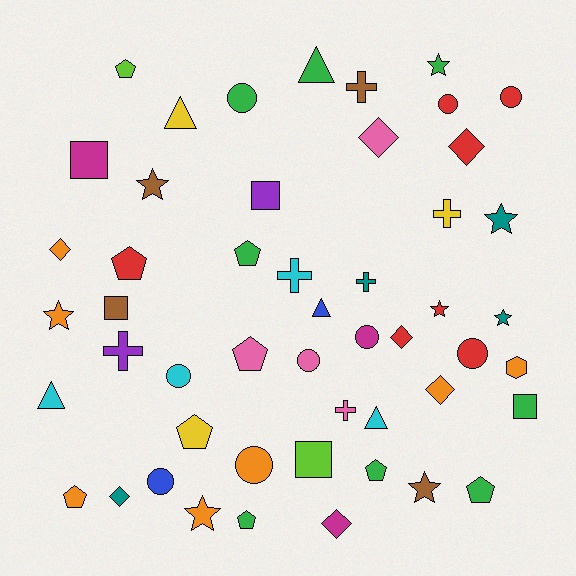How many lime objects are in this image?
There are 2 lime objects.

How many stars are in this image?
There are 8 stars.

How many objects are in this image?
There are 50 objects.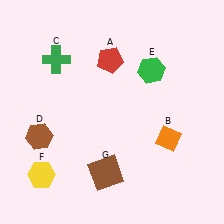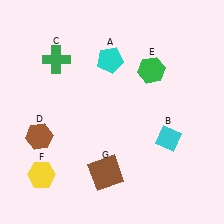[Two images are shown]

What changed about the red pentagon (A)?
In Image 1, A is red. In Image 2, it changed to cyan.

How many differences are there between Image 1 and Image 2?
There are 2 differences between the two images.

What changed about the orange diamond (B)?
In Image 1, B is orange. In Image 2, it changed to cyan.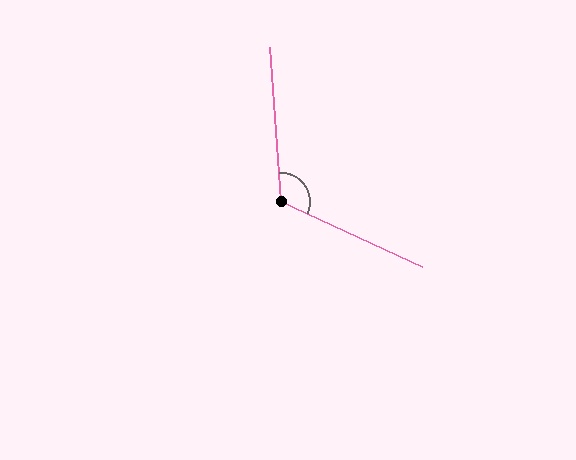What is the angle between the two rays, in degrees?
Approximately 119 degrees.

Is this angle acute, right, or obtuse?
It is obtuse.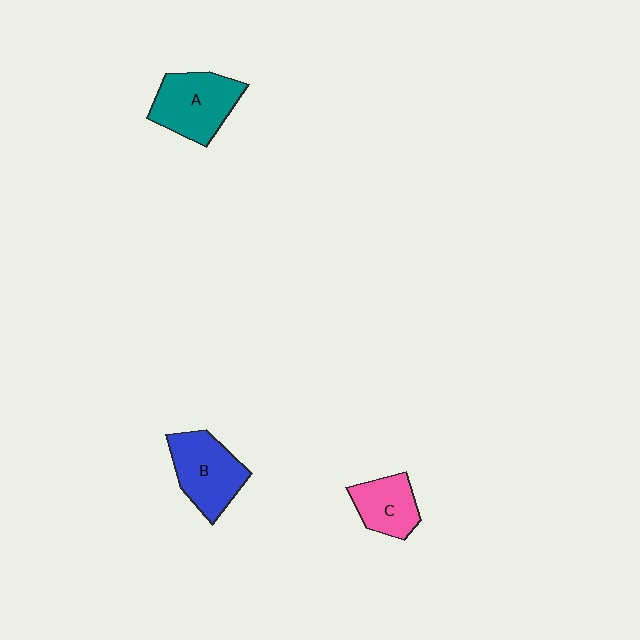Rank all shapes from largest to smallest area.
From largest to smallest: A (teal), B (blue), C (pink).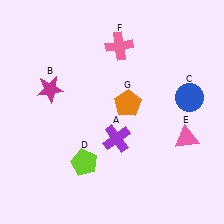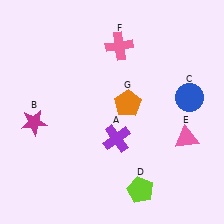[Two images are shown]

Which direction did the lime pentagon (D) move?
The lime pentagon (D) moved right.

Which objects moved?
The objects that moved are: the magenta star (B), the lime pentagon (D).